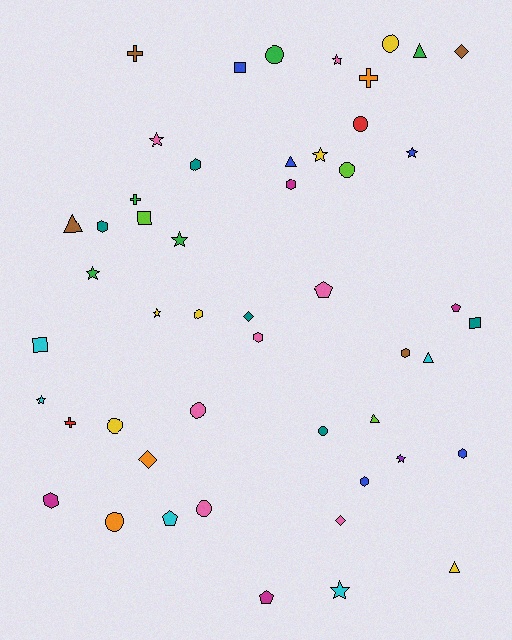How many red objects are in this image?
There are 2 red objects.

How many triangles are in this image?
There are 6 triangles.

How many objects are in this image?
There are 50 objects.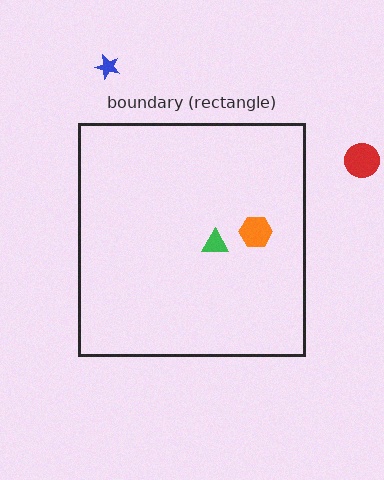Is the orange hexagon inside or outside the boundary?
Inside.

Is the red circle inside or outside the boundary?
Outside.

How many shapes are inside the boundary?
2 inside, 2 outside.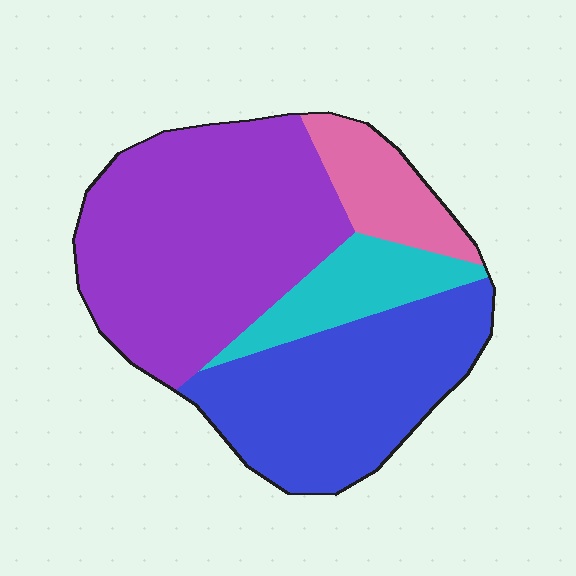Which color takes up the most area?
Purple, at roughly 45%.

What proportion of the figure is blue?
Blue covers 32% of the figure.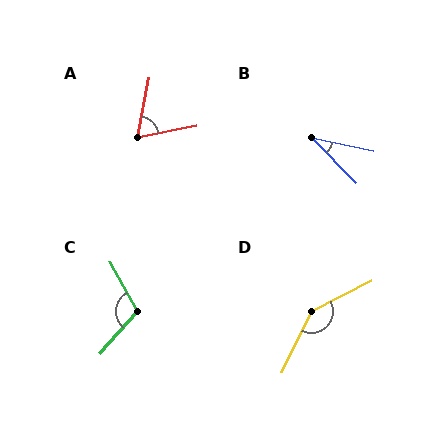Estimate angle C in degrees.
Approximately 109 degrees.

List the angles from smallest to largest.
B (34°), A (68°), C (109°), D (143°).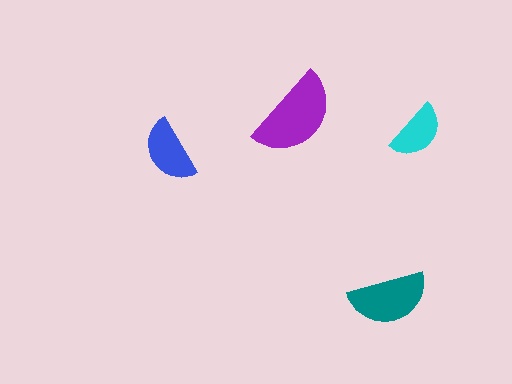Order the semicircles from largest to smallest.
the purple one, the teal one, the blue one, the cyan one.